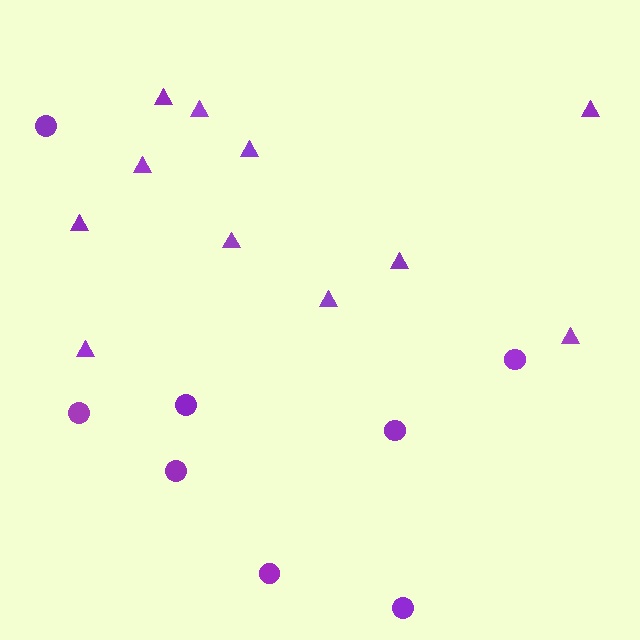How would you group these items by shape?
There are 2 groups: one group of triangles (11) and one group of circles (8).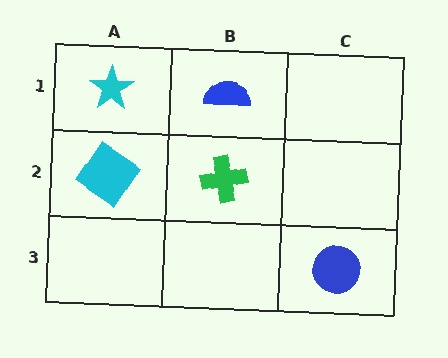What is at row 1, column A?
A cyan star.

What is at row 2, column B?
A green cross.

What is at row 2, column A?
A cyan diamond.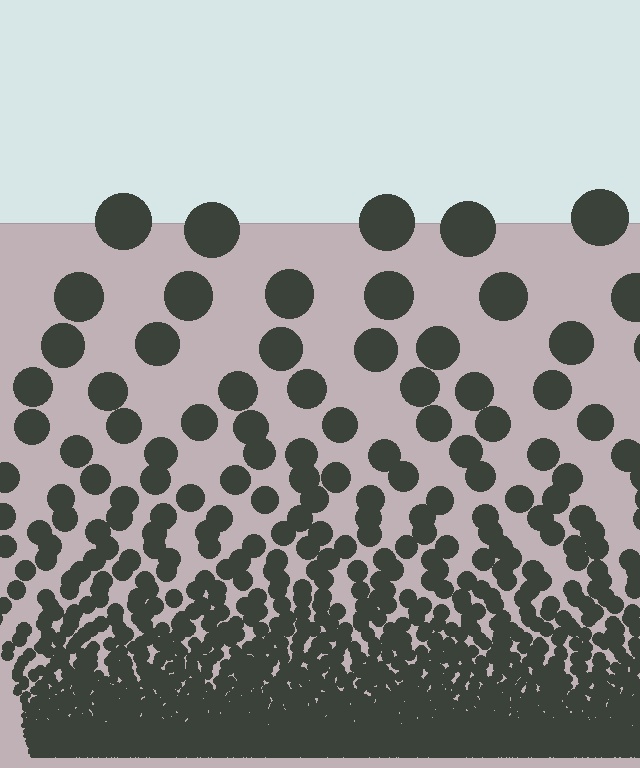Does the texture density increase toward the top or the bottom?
Density increases toward the bottom.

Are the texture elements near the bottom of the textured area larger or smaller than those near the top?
Smaller. The gradient is inverted — elements near the bottom are smaller and denser.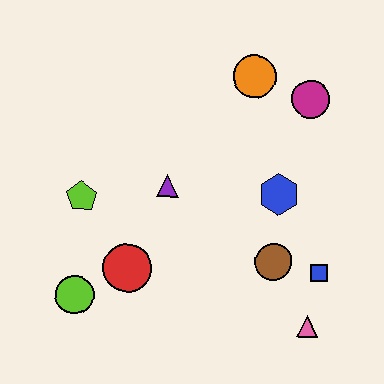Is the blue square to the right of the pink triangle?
Yes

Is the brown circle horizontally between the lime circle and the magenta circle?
Yes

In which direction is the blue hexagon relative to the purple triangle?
The blue hexagon is to the right of the purple triangle.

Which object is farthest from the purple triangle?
The pink triangle is farthest from the purple triangle.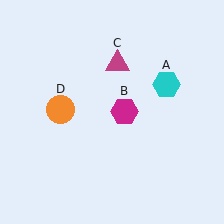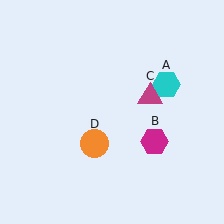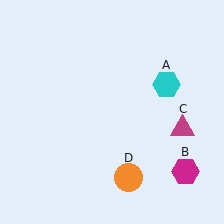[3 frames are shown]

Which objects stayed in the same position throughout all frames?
Cyan hexagon (object A) remained stationary.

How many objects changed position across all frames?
3 objects changed position: magenta hexagon (object B), magenta triangle (object C), orange circle (object D).